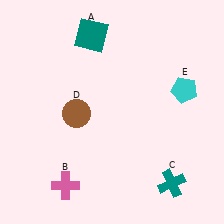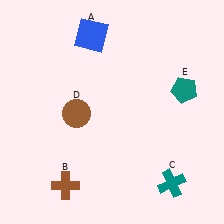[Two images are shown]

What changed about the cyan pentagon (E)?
In Image 1, E is cyan. In Image 2, it changed to teal.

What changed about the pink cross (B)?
In Image 1, B is pink. In Image 2, it changed to brown.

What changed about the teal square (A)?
In Image 1, A is teal. In Image 2, it changed to blue.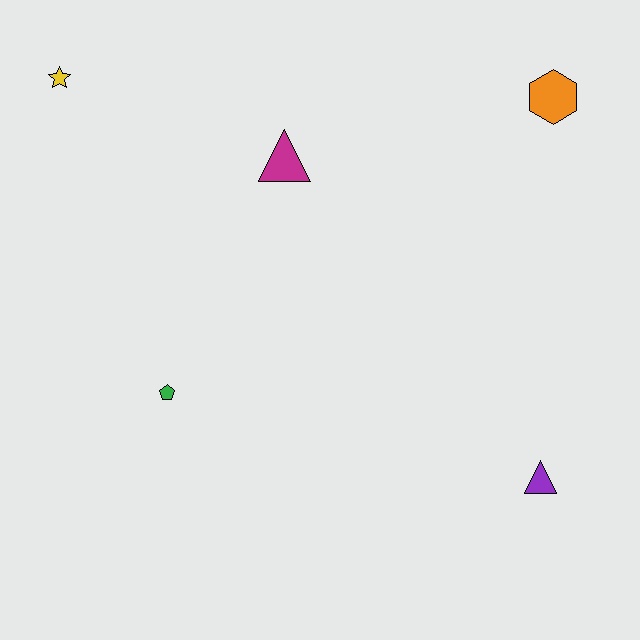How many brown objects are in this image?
There are no brown objects.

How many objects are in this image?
There are 5 objects.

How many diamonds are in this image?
There are no diamonds.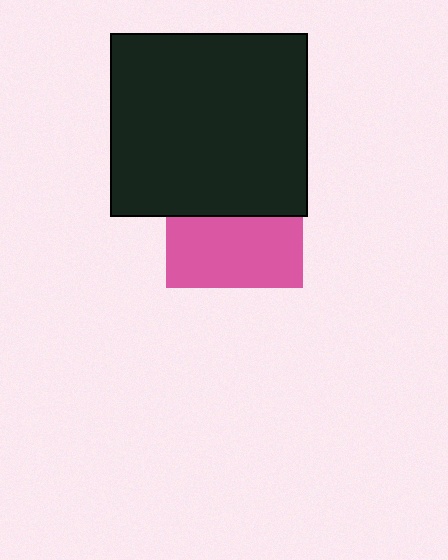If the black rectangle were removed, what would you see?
You would see the complete pink square.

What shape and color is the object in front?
The object in front is a black rectangle.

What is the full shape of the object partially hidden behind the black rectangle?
The partially hidden object is a pink square.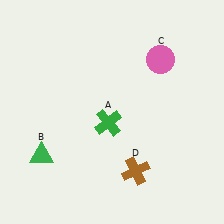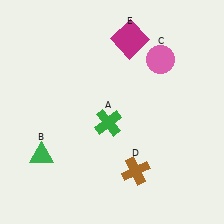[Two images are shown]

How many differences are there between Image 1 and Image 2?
There is 1 difference between the two images.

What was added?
A magenta square (E) was added in Image 2.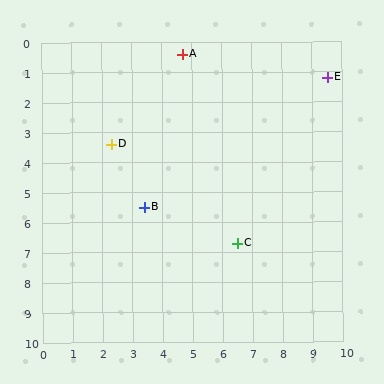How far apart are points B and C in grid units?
Points B and C are about 3.3 grid units apart.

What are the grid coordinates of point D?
Point D is at approximately (2.3, 3.4).